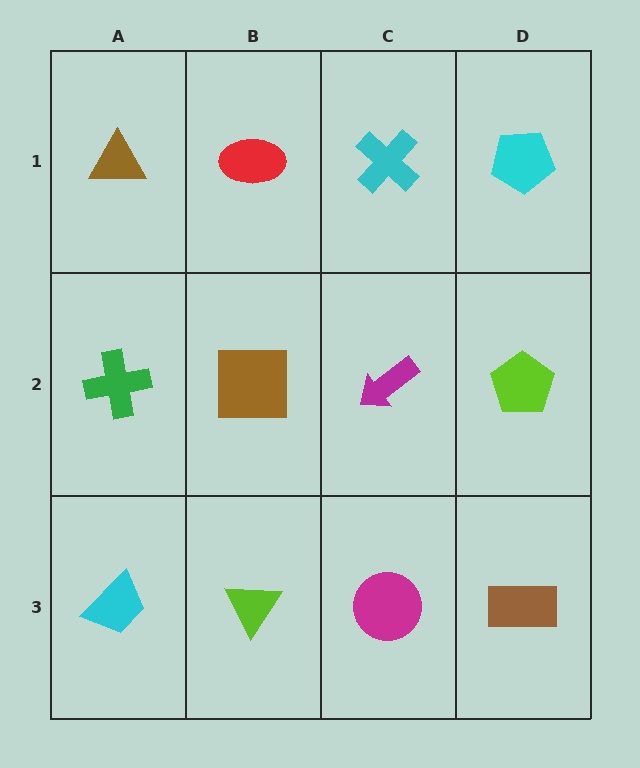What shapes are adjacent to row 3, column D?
A lime pentagon (row 2, column D), a magenta circle (row 3, column C).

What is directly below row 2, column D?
A brown rectangle.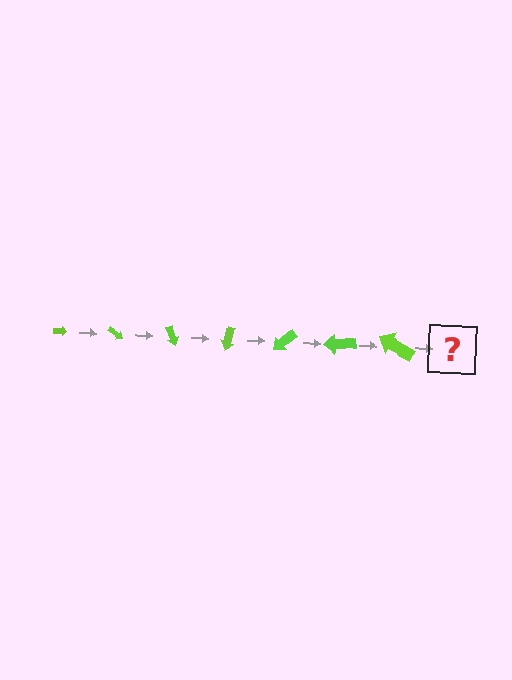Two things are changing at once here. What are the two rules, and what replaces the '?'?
The two rules are that the arrow grows larger each step and it rotates 35 degrees each step. The '?' should be an arrow, larger than the previous one and rotated 245 degrees from the start.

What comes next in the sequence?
The next element should be an arrow, larger than the previous one and rotated 245 degrees from the start.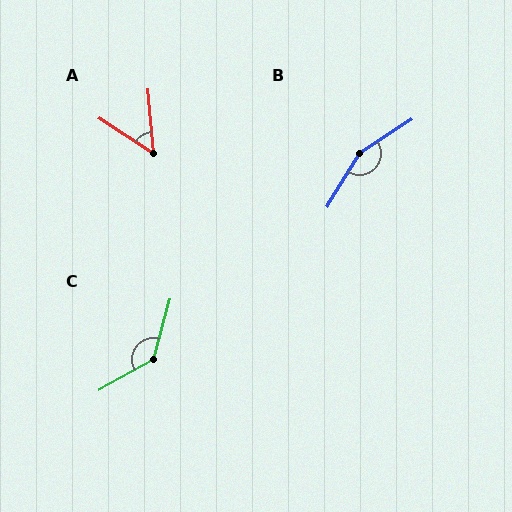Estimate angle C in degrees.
Approximately 135 degrees.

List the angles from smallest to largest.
A (52°), C (135°), B (154°).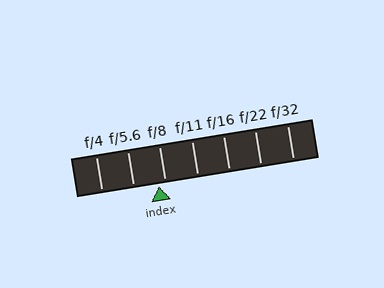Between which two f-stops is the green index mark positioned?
The index mark is between f/5.6 and f/8.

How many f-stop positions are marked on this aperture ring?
There are 7 f-stop positions marked.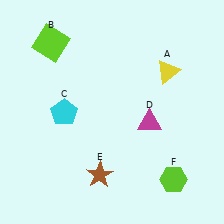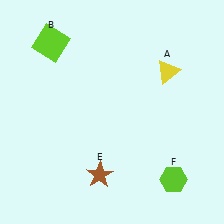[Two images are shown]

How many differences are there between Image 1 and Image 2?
There are 2 differences between the two images.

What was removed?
The cyan pentagon (C), the magenta triangle (D) were removed in Image 2.